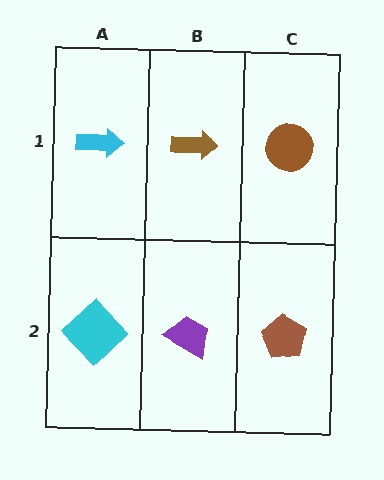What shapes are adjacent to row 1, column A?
A cyan diamond (row 2, column A), a brown arrow (row 1, column B).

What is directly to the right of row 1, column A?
A brown arrow.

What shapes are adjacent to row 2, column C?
A brown circle (row 1, column C), a purple trapezoid (row 2, column B).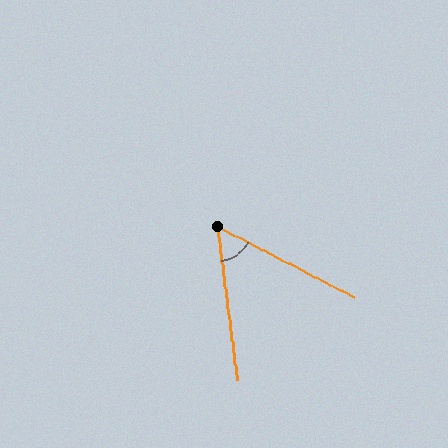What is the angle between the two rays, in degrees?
Approximately 55 degrees.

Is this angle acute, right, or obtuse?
It is acute.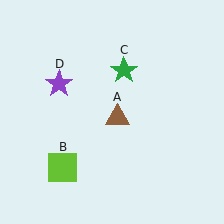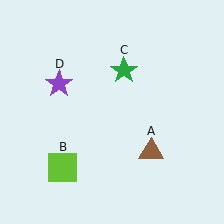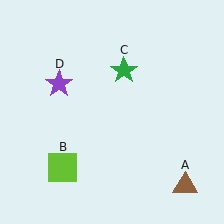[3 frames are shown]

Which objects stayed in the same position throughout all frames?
Lime square (object B) and green star (object C) and purple star (object D) remained stationary.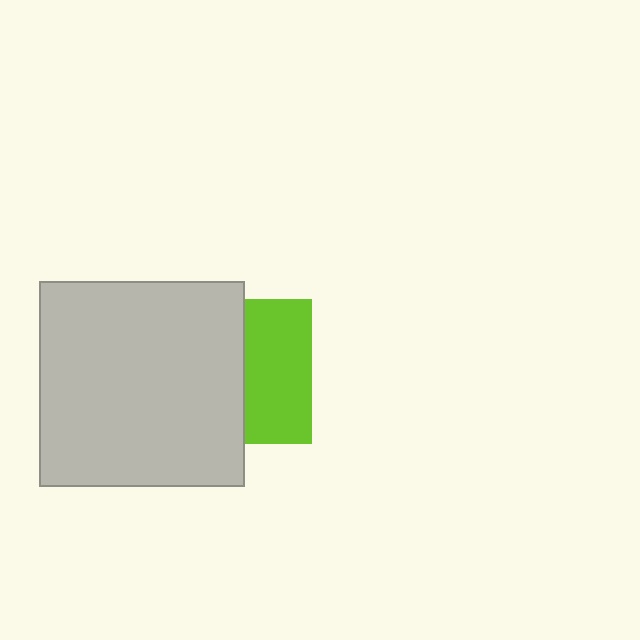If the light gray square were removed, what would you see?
You would see the complete lime square.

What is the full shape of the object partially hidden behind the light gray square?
The partially hidden object is a lime square.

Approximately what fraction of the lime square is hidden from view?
Roughly 54% of the lime square is hidden behind the light gray square.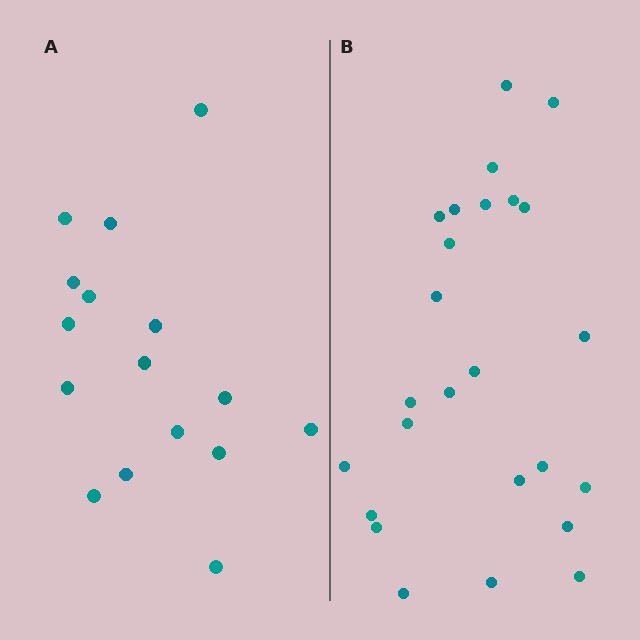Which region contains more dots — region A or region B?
Region B (the right region) has more dots.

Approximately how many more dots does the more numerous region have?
Region B has roughly 8 or so more dots than region A.